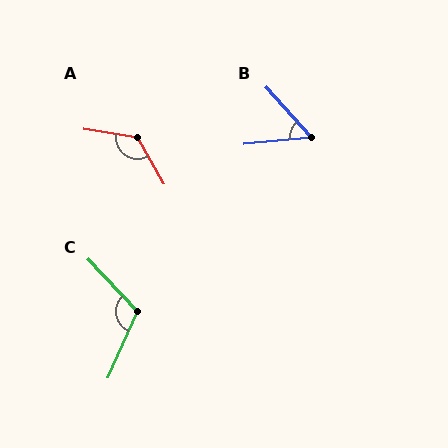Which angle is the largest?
A, at approximately 129 degrees.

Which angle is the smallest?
B, at approximately 54 degrees.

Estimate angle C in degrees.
Approximately 113 degrees.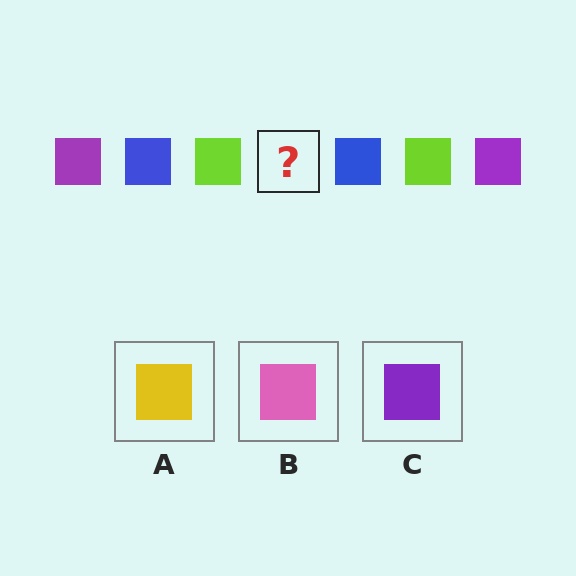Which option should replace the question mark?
Option C.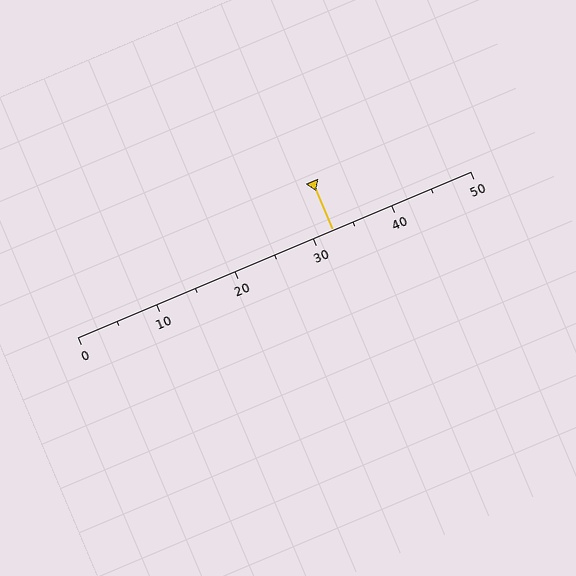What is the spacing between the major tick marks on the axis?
The major ticks are spaced 10 apart.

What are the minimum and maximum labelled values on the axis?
The axis runs from 0 to 50.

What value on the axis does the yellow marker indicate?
The marker indicates approximately 32.5.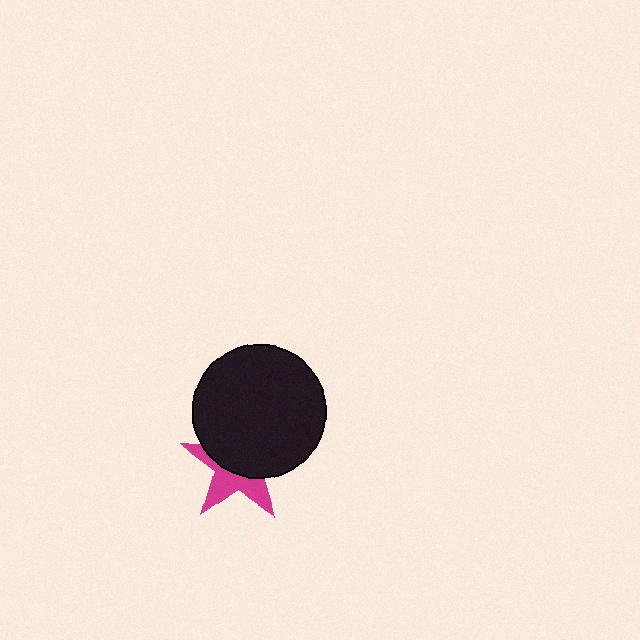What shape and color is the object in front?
The object in front is a black circle.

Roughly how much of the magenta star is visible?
A small part of it is visible (roughly 41%).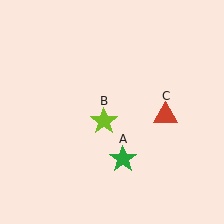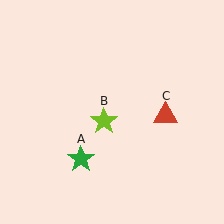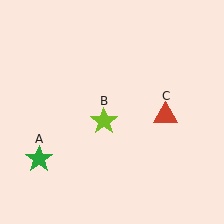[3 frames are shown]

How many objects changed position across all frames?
1 object changed position: green star (object A).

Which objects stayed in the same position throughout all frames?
Lime star (object B) and red triangle (object C) remained stationary.